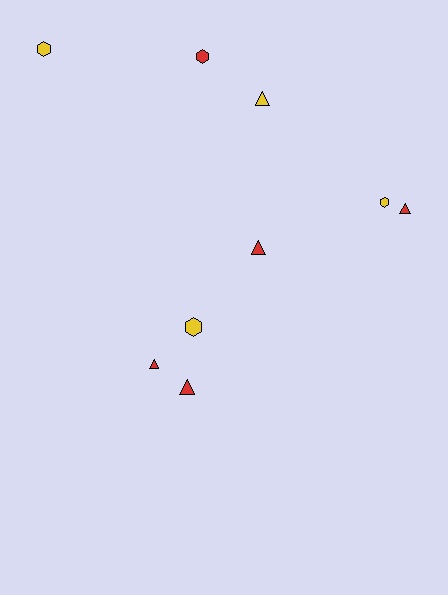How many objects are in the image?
There are 9 objects.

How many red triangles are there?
There are 4 red triangles.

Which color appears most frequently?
Red, with 5 objects.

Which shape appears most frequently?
Triangle, with 5 objects.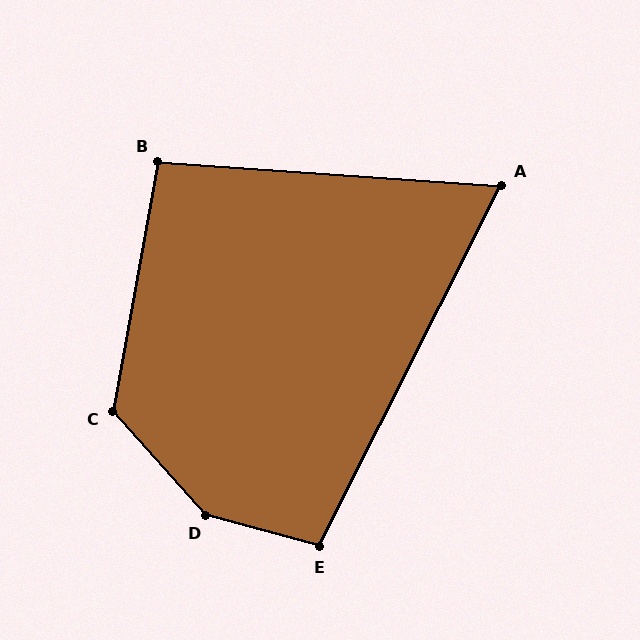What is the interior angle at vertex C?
Approximately 128 degrees (obtuse).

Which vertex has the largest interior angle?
D, at approximately 147 degrees.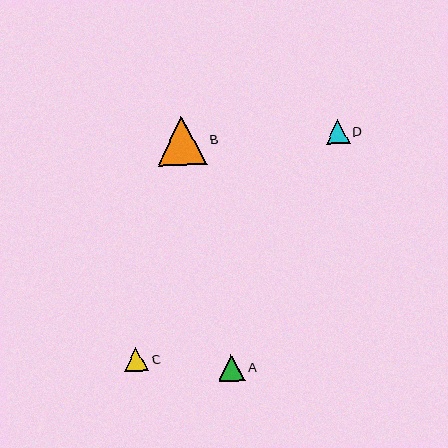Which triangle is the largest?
Triangle B is the largest with a size of approximately 49 pixels.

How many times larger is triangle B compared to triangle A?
Triangle B is approximately 1.8 times the size of triangle A.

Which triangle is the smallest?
Triangle D is the smallest with a size of approximately 24 pixels.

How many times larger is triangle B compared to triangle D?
Triangle B is approximately 2.1 times the size of triangle D.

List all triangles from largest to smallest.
From largest to smallest: B, A, C, D.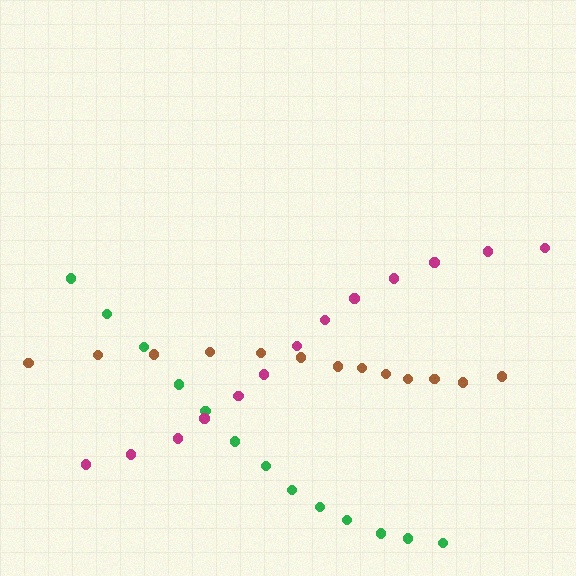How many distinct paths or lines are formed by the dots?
There are 3 distinct paths.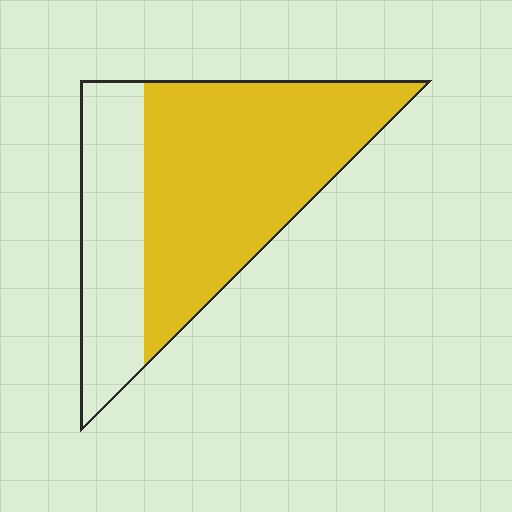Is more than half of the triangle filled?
Yes.